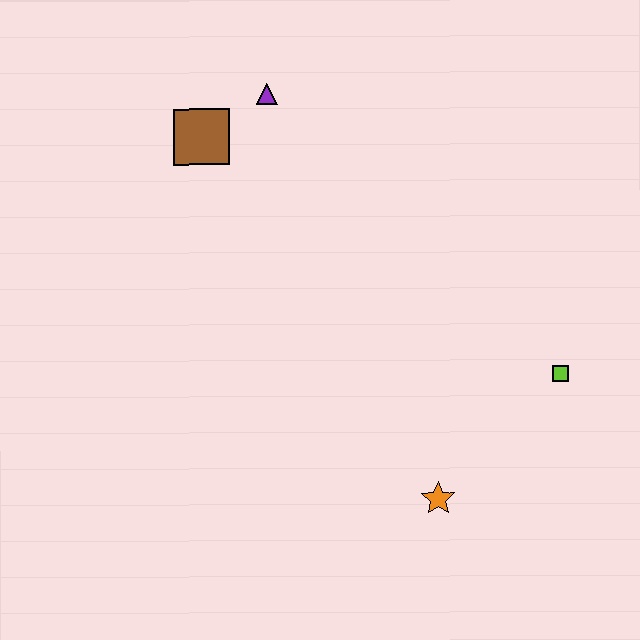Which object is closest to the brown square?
The purple triangle is closest to the brown square.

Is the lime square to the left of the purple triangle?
No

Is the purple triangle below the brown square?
No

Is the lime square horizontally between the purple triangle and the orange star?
No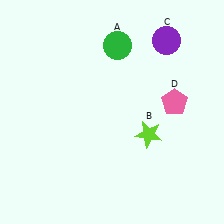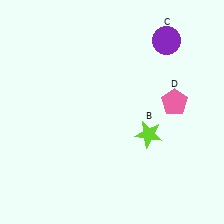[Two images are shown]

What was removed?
The green circle (A) was removed in Image 2.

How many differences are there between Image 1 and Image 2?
There is 1 difference between the two images.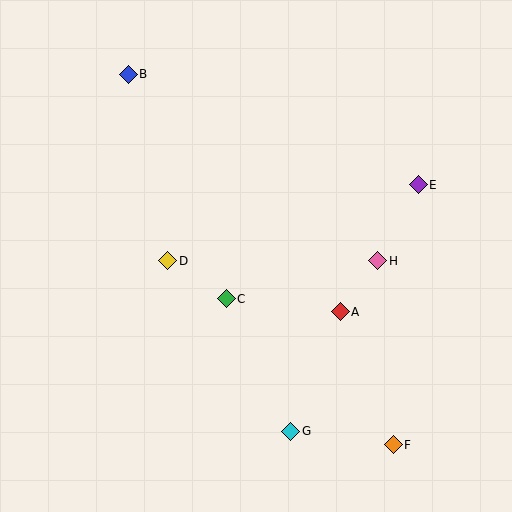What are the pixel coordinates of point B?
Point B is at (128, 74).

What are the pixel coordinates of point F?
Point F is at (393, 445).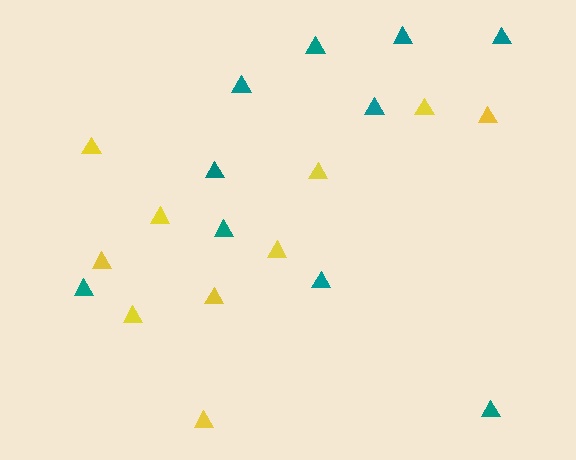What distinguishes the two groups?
There are 2 groups: one group of yellow triangles (10) and one group of teal triangles (10).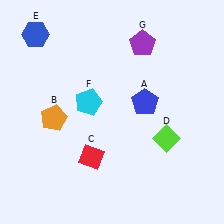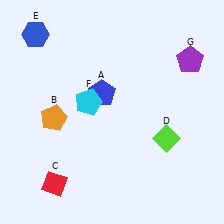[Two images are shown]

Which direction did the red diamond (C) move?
The red diamond (C) moved left.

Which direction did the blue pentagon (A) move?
The blue pentagon (A) moved left.